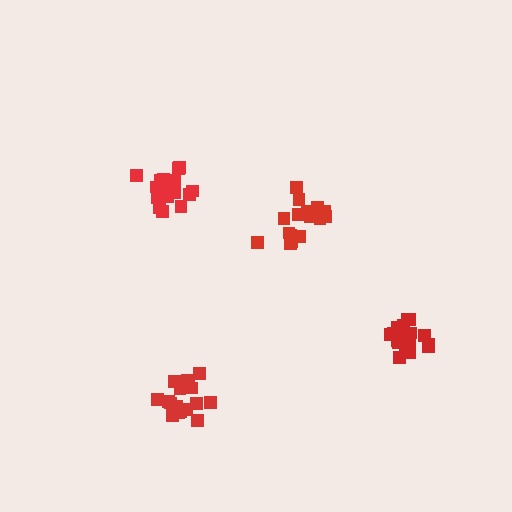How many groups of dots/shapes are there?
There are 4 groups.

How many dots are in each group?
Group 1: 20 dots, Group 2: 18 dots, Group 3: 20 dots, Group 4: 16 dots (74 total).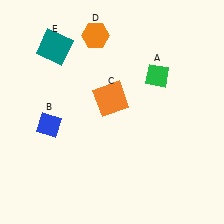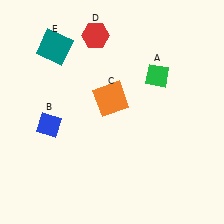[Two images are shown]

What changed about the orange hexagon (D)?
In Image 1, D is orange. In Image 2, it changed to red.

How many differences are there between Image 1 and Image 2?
There is 1 difference between the two images.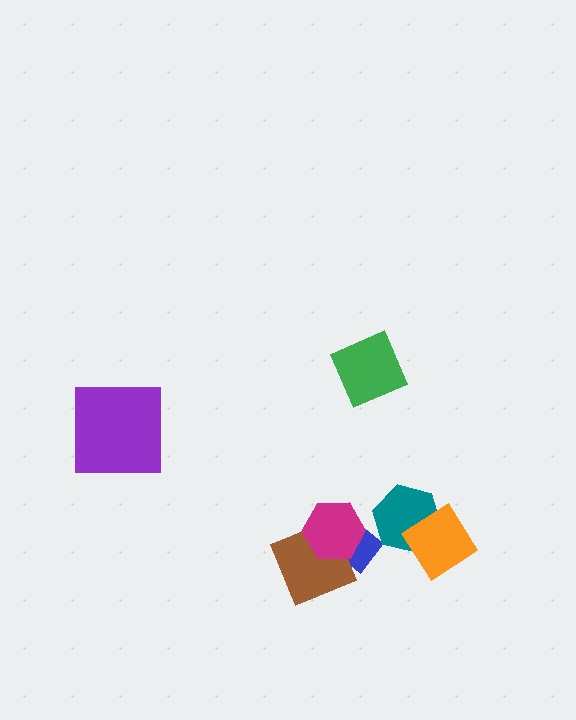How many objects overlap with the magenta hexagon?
2 objects overlap with the magenta hexagon.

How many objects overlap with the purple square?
0 objects overlap with the purple square.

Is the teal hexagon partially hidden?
Yes, it is partially covered by another shape.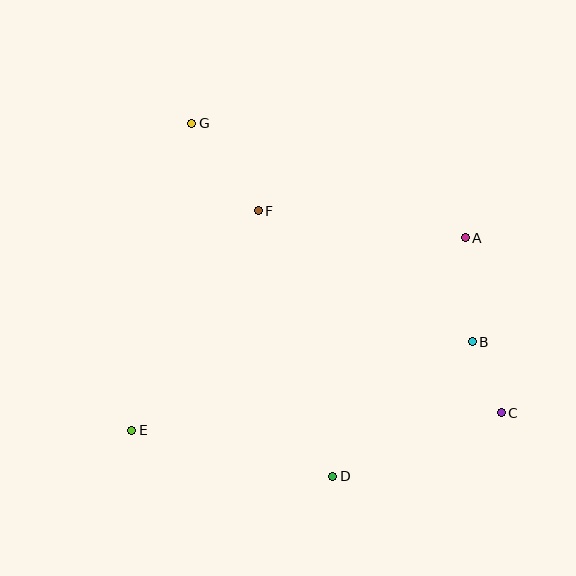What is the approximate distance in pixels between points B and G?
The distance between B and G is approximately 356 pixels.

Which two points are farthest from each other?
Points C and G are farthest from each other.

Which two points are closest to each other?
Points B and C are closest to each other.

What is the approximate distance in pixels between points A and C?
The distance between A and C is approximately 179 pixels.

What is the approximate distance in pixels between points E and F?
The distance between E and F is approximately 254 pixels.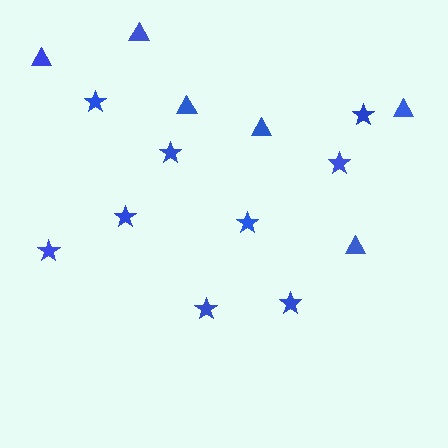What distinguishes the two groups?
There are 2 groups: one group of stars (9) and one group of triangles (6).